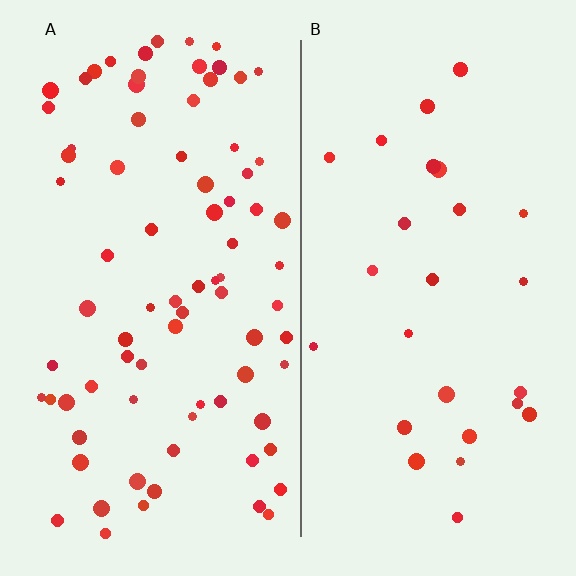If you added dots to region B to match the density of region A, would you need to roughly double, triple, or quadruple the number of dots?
Approximately triple.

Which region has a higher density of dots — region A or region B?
A (the left).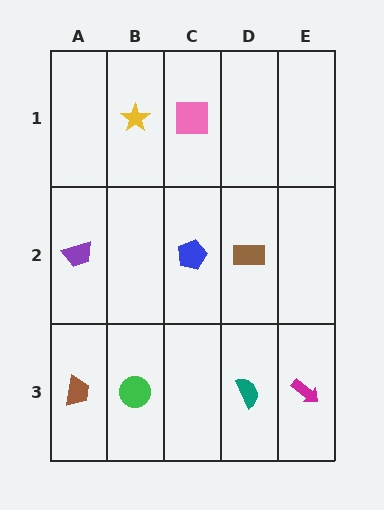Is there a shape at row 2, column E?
No, that cell is empty.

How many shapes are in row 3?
4 shapes.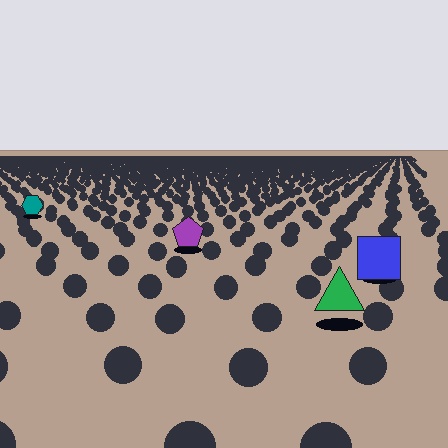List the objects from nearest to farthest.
From nearest to farthest: the green triangle, the blue square, the purple pentagon, the teal hexagon.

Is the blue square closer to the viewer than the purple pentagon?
Yes. The blue square is closer — you can tell from the texture gradient: the ground texture is coarser near it.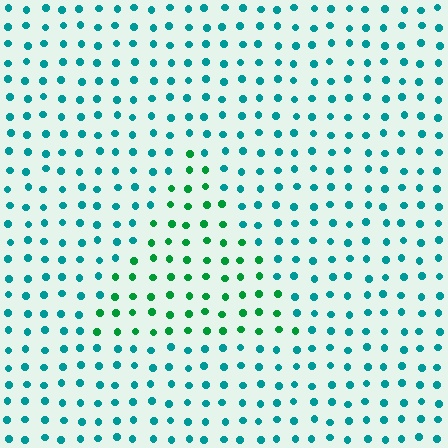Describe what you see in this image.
The image is filled with small teal elements in a uniform arrangement. A triangle-shaped region is visible where the elements are tinted to a slightly different hue, forming a subtle color boundary.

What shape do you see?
I see a triangle.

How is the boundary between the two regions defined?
The boundary is defined purely by a slight shift in hue (about 38 degrees). Spacing, size, and orientation are identical on both sides.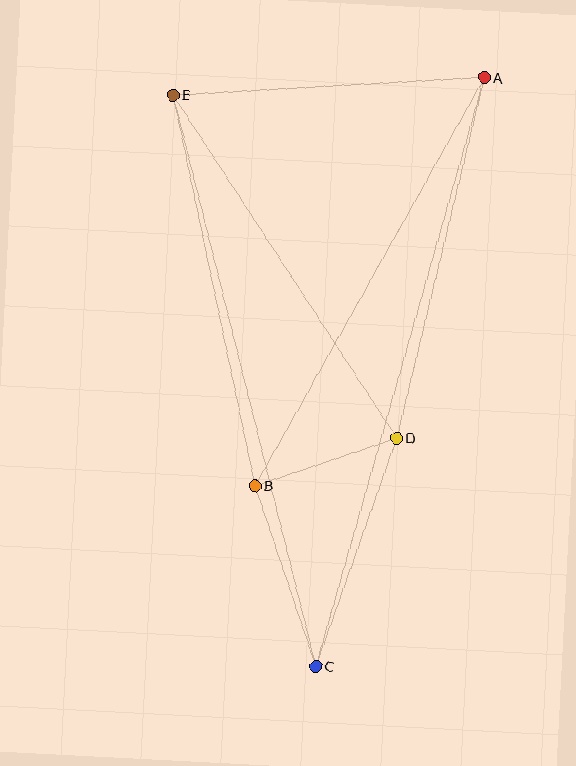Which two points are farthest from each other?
Points A and C are farthest from each other.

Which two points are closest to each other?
Points B and D are closest to each other.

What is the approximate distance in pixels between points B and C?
The distance between B and C is approximately 191 pixels.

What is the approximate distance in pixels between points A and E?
The distance between A and E is approximately 312 pixels.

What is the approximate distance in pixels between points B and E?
The distance between B and E is approximately 399 pixels.